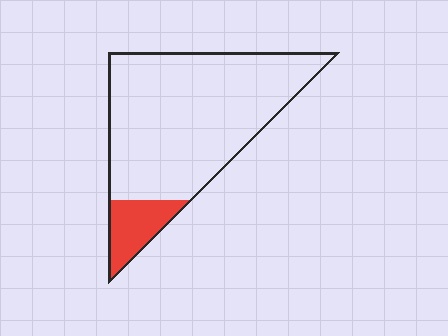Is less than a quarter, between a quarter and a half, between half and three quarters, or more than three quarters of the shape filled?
Less than a quarter.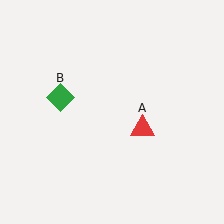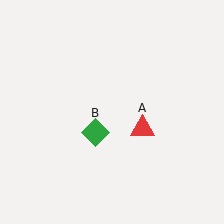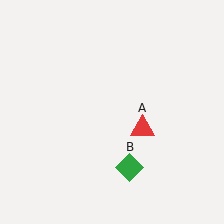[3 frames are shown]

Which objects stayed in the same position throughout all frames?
Red triangle (object A) remained stationary.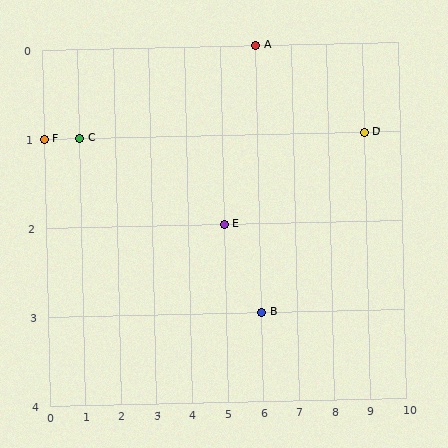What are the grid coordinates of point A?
Point A is at grid coordinates (6, 0).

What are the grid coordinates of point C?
Point C is at grid coordinates (1, 1).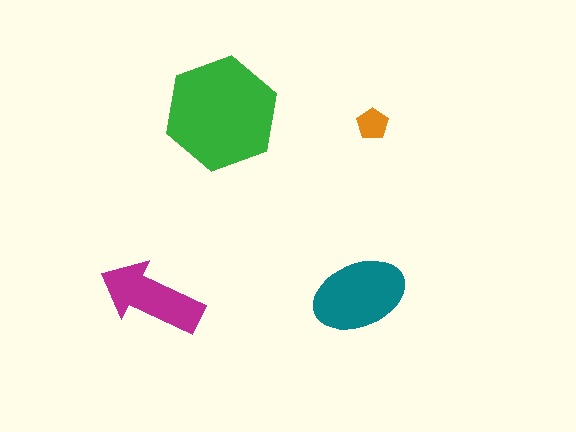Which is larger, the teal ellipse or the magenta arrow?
The teal ellipse.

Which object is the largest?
The green hexagon.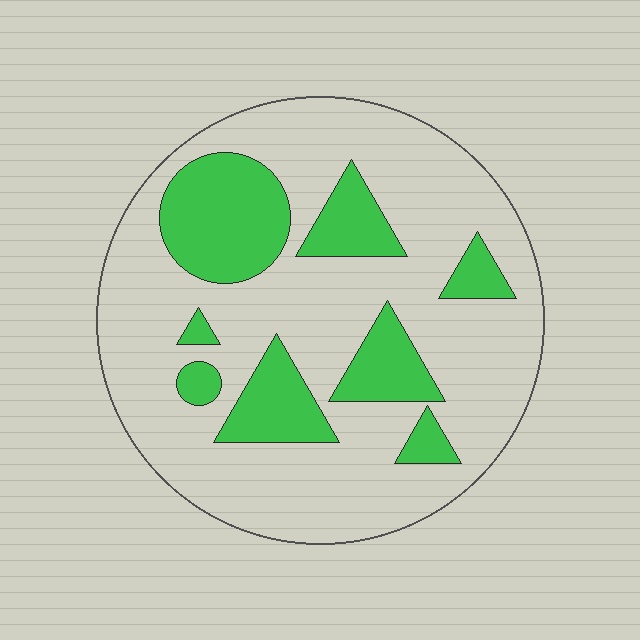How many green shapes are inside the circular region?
8.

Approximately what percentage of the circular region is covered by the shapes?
Approximately 25%.